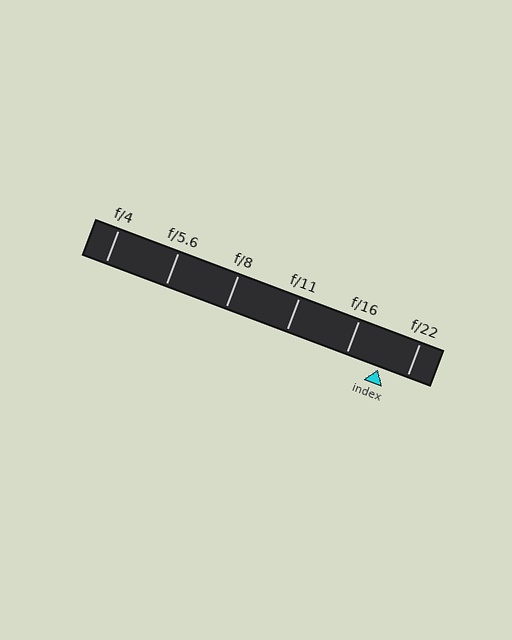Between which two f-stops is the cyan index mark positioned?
The index mark is between f/16 and f/22.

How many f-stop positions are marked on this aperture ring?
There are 6 f-stop positions marked.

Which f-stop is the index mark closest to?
The index mark is closest to f/22.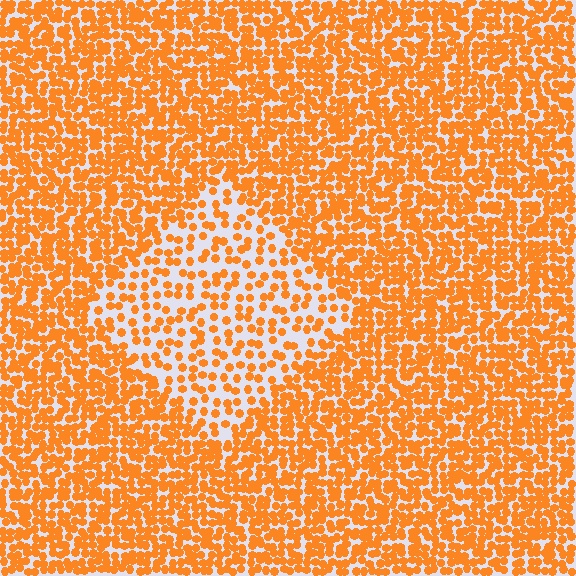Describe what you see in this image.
The image contains small orange elements arranged at two different densities. A diamond-shaped region is visible where the elements are less densely packed than the surrounding area.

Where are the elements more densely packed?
The elements are more densely packed outside the diamond boundary.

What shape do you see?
I see a diamond.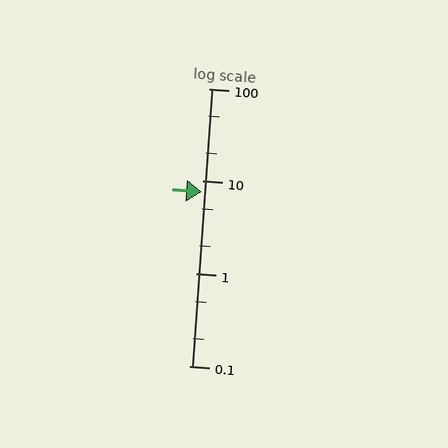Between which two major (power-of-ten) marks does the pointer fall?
The pointer is between 1 and 10.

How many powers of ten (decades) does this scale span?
The scale spans 3 decades, from 0.1 to 100.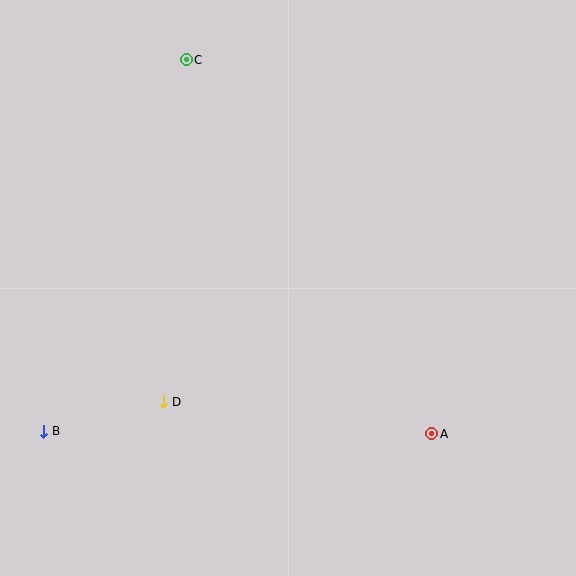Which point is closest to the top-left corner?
Point C is closest to the top-left corner.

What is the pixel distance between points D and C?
The distance between D and C is 343 pixels.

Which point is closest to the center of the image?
Point D at (164, 402) is closest to the center.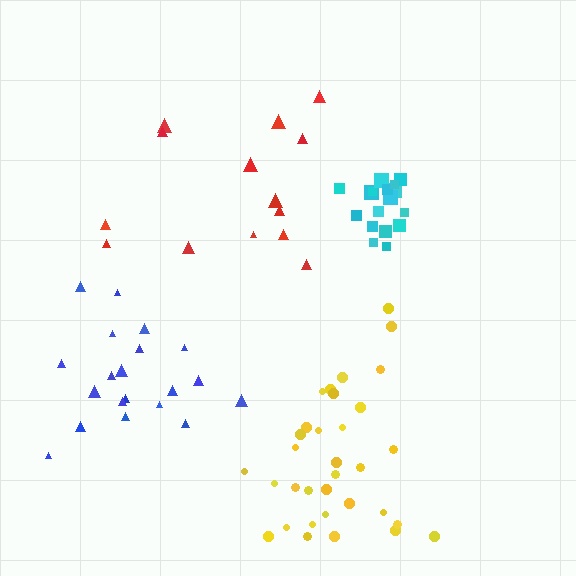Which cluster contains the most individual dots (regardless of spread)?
Yellow (33).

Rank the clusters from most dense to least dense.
cyan, blue, yellow, red.